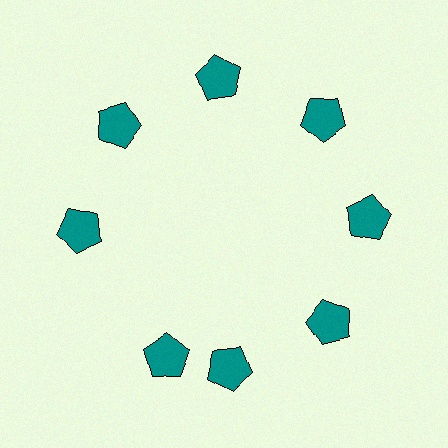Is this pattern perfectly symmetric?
No. The 8 teal pentagons are arranged in a ring, but one element near the 8 o'clock position is rotated out of alignment along the ring, breaking the 8-fold rotational symmetry.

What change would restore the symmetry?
The symmetry would be restored by rotating it back into even spacing with its neighbors so that all 8 pentagons sit at equal angles and equal distance from the center.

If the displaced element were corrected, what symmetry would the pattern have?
It would have 8-fold rotational symmetry — the pattern would map onto itself every 45 degrees.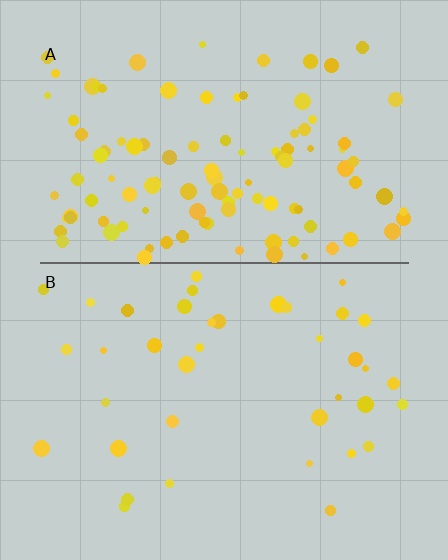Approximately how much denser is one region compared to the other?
Approximately 2.8× — region A over region B.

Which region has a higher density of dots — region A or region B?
A (the top).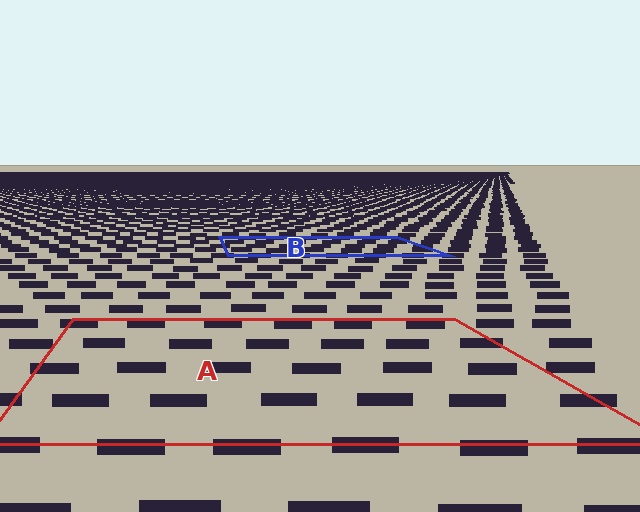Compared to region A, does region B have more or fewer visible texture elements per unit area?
Region B has more texture elements per unit area — they are packed more densely because it is farther away.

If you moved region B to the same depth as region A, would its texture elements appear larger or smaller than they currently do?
They would appear larger. At a closer depth, the same texture elements are projected at a bigger on-screen size.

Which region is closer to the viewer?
Region A is closer. The texture elements there are larger and more spread out.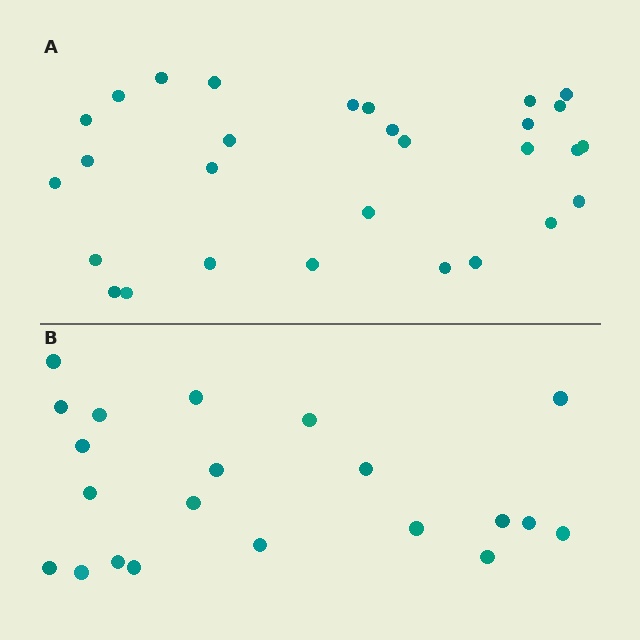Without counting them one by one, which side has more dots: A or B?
Region A (the top region) has more dots.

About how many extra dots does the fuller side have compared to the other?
Region A has roughly 8 or so more dots than region B.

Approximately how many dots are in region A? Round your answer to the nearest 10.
About 30 dots. (The exact count is 29, which rounds to 30.)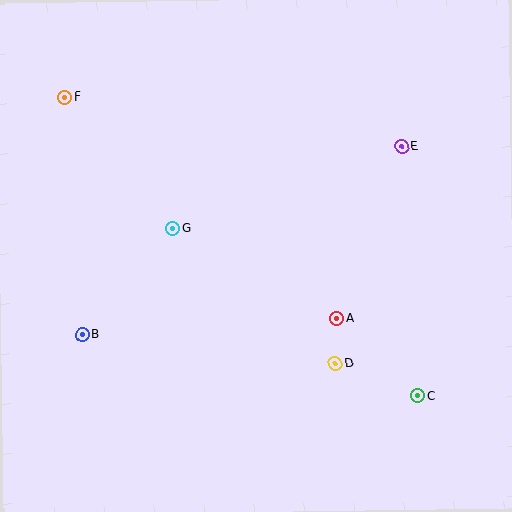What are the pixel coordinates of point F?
Point F is at (64, 97).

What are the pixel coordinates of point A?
Point A is at (337, 318).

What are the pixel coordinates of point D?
Point D is at (335, 363).